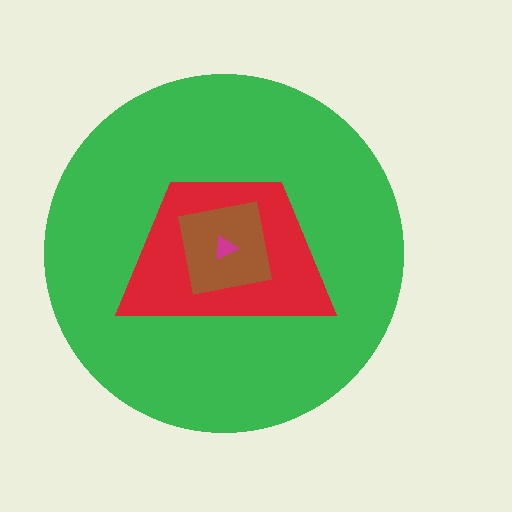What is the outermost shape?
The green circle.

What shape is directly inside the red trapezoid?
The brown square.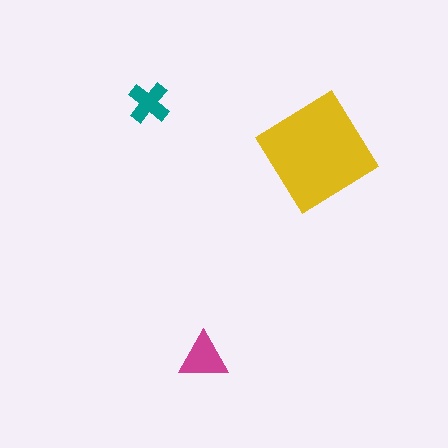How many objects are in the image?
There are 3 objects in the image.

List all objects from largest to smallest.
The yellow diamond, the magenta triangle, the teal cross.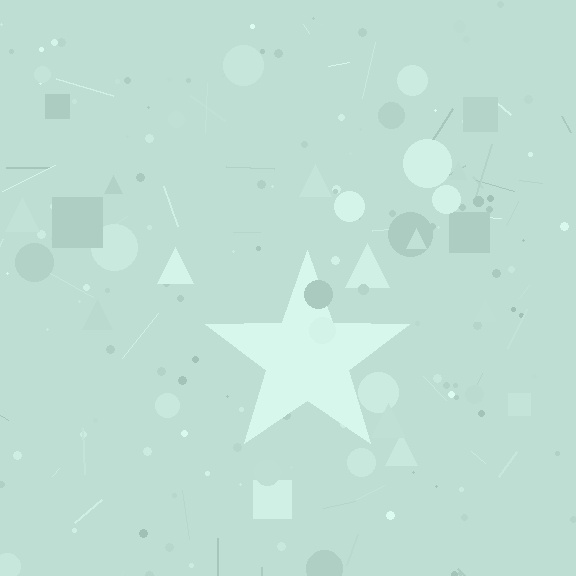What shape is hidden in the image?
A star is hidden in the image.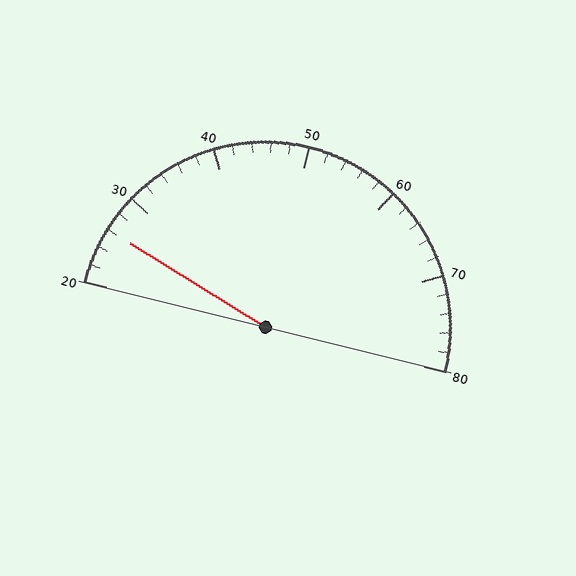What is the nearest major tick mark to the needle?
The nearest major tick mark is 30.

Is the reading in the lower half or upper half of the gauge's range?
The reading is in the lower half of the range (20 to 80).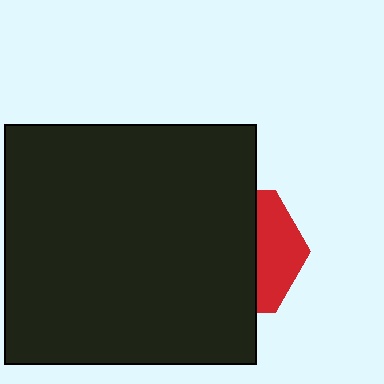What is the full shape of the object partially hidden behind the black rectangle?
The partially hidden object is a red hexagon.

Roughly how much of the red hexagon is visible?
A small part of it is visible (roughly 34%).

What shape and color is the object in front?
The object in front is a black rectangle.